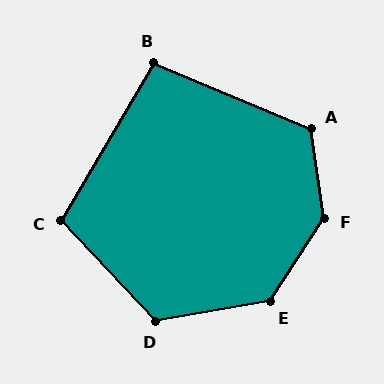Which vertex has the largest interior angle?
F, at approximately 139 degrees.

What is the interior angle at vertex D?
Approximately 123 degrees (obtuse).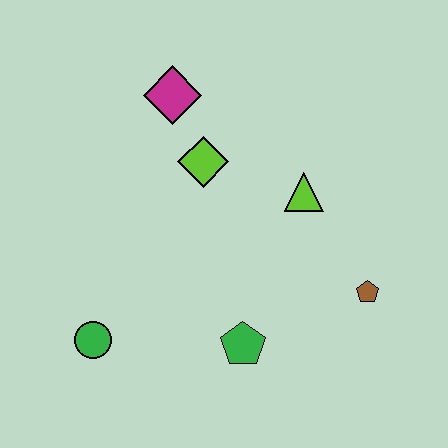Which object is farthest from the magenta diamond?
The brown pentagon is farthest from the magenta diamond.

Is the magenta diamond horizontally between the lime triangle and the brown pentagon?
No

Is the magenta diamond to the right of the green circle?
Yes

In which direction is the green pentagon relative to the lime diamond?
The green pentagon is below the lime diamond.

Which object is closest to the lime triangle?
The lime diamond is closest to the lime triangle.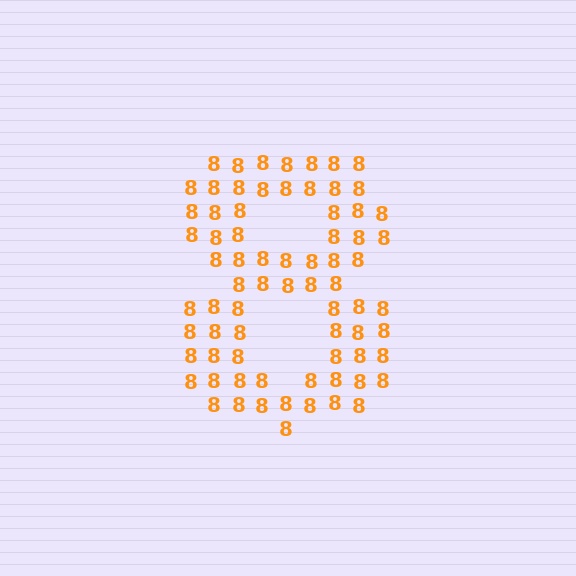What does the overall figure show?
The overall figure shows the digit 8.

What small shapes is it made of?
It is made of small digit 8's.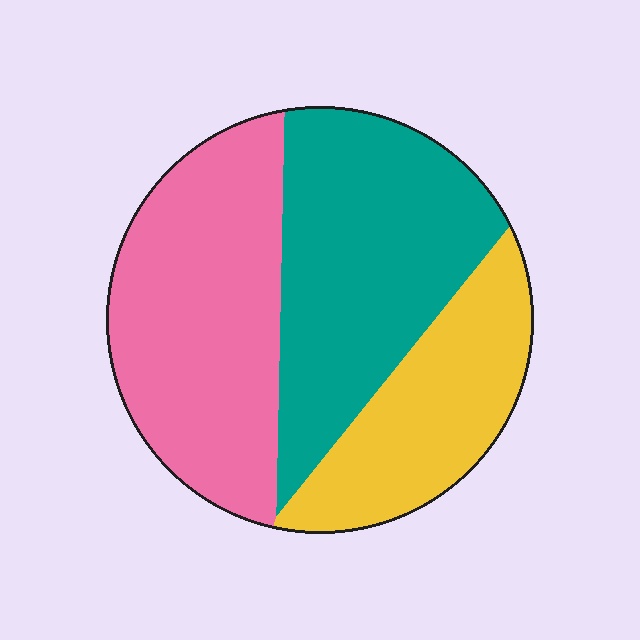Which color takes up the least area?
Yellow, at roughly 25%.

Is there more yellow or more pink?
Pink.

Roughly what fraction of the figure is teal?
Teal takes up between a third and a half of the figure.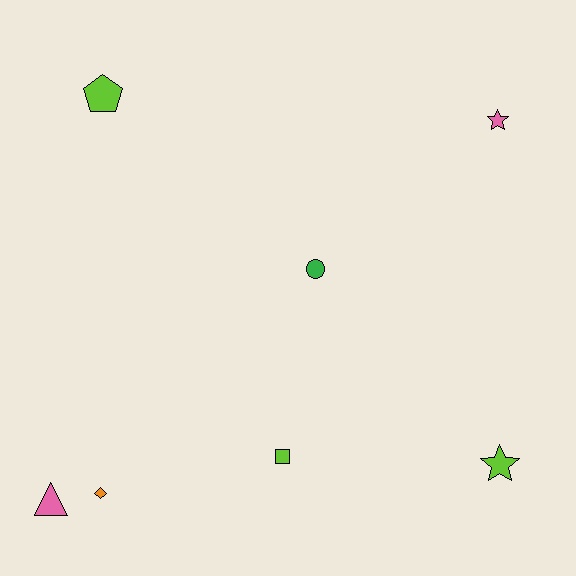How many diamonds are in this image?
There is 1 diamond.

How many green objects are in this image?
There is 1 green object.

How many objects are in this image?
There are 7 objects.